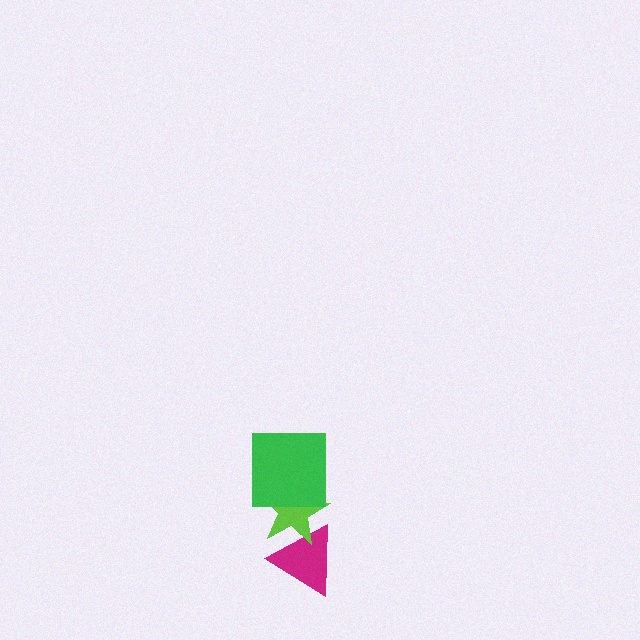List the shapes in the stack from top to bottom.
From top to bottom: the green square, the lime star, the magenta triangle.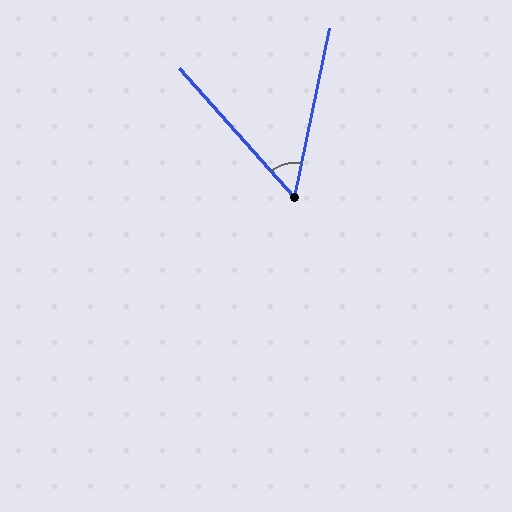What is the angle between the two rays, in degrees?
Approximately 53 degrees.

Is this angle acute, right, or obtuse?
It is acute.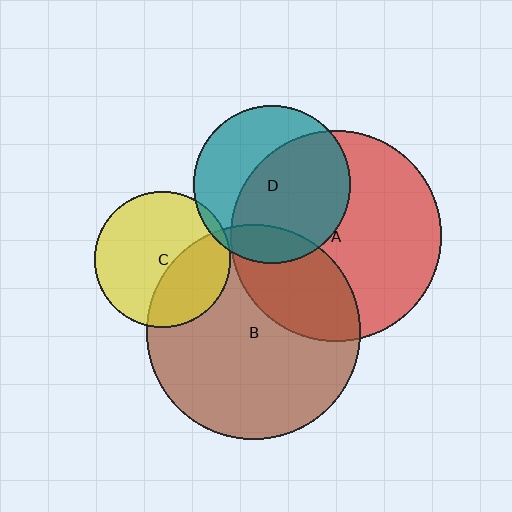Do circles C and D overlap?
Yes.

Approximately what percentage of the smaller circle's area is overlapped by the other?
Approximately 5%.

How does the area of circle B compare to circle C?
Approximately 2.5 times.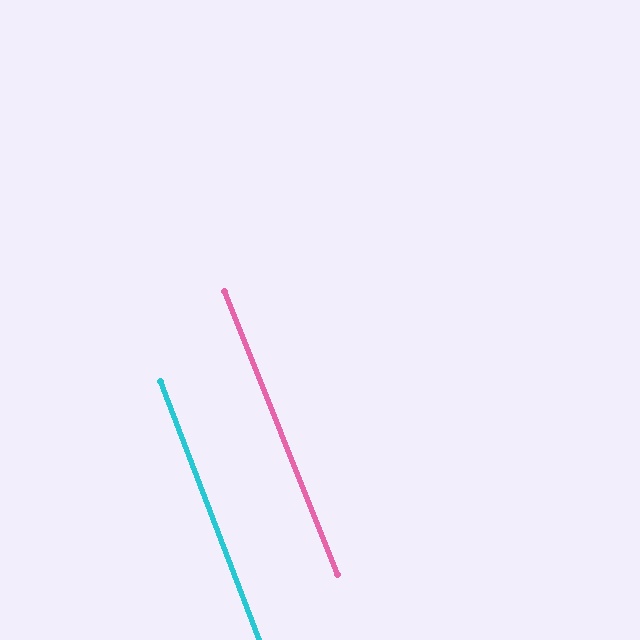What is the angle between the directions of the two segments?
Approximately 1 degree.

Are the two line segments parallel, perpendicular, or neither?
Parallel — their directions differ by only 0.9°.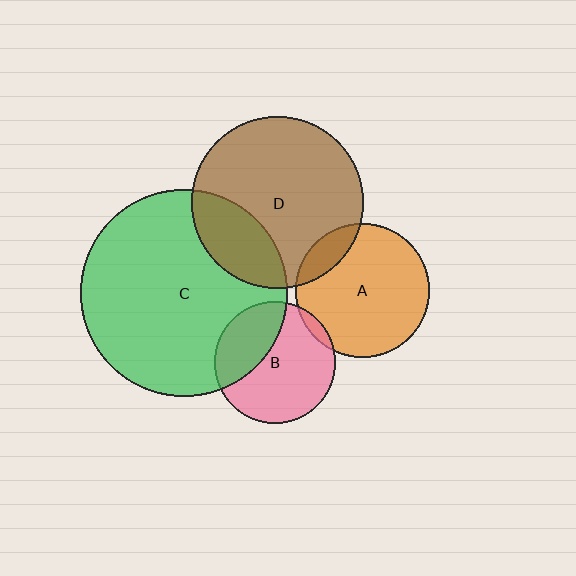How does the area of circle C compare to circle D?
Approximately 1.5 times.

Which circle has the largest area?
Circle C (green).